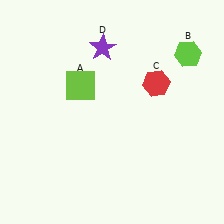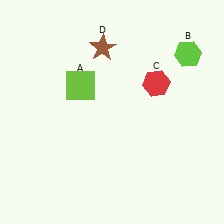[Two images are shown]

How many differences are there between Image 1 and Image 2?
There is 1 difference between the two images.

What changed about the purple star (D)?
In Image 1, D is purple. In Image 2, it changed to brown.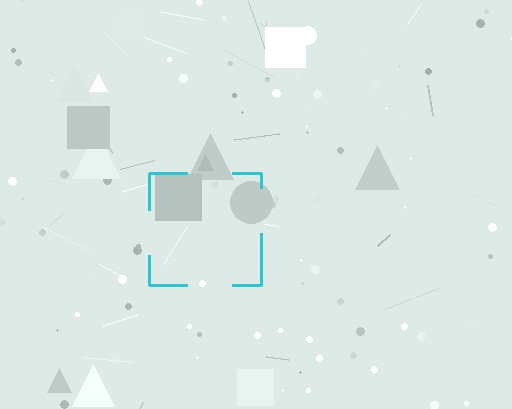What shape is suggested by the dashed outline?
The dashed outline suggests a square.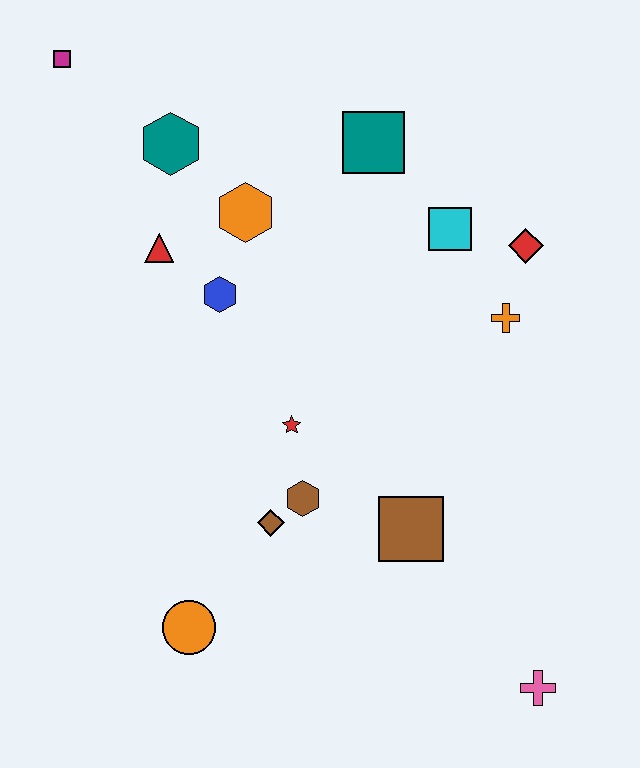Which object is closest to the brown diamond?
The brown hexagon is closest to the brown diamond.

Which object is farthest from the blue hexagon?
The pink cross is farthest from the blue hexagon.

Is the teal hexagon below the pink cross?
No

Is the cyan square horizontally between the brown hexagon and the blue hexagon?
No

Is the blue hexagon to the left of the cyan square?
Yes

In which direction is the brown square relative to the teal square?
The brown square is below the teal square.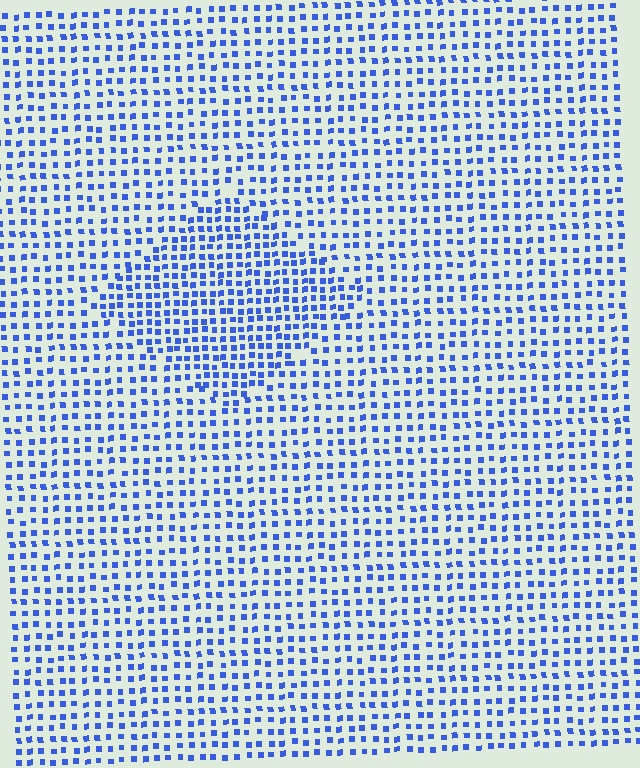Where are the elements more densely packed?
The elements are more densely packed inside the diamond boundary.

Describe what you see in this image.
The image contains small blue elements arranged at two different densities. A diamond-shaped region is visible where the elements are more densely packed than the surrounding area.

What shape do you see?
I see a diamond.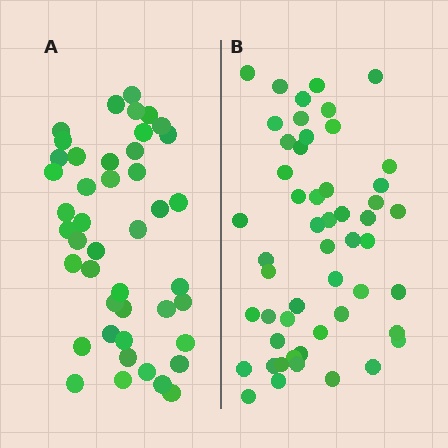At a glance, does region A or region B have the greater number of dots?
Region B (the right region) has more dots.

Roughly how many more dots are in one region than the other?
Region B has roughly 8 or so more dots than region A.